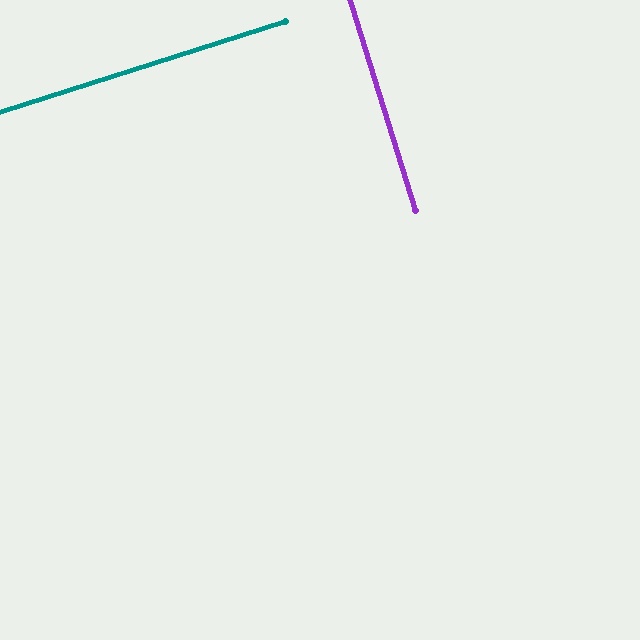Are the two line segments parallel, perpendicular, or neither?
Perpendicular — they meet at approximately 90°.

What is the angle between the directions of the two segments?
Approximately 90 degrees.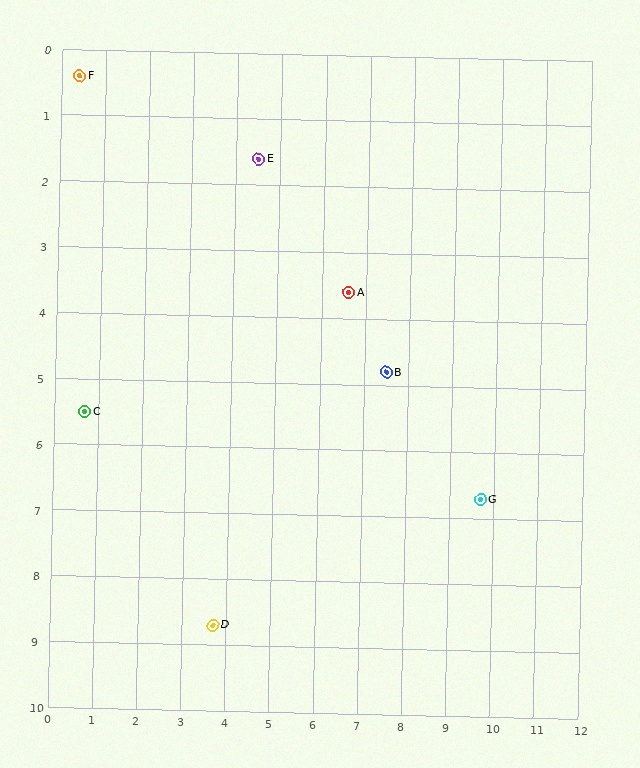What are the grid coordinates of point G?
Point G is at approximately (9.7, 6.7).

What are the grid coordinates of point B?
Point B is at approximately (7.5, 4.8).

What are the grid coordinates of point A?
Point A is at approximately (6.6, 3.6).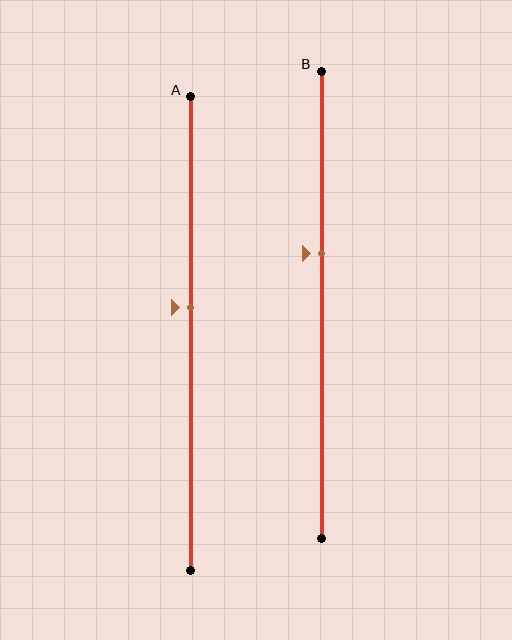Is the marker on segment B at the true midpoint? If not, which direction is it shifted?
No, the marker on segment B is shifted upward by about 11% of the segment length.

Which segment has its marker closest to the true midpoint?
Segment A has its marker closest to the true midpoint.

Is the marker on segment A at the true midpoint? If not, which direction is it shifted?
No, the marker on segment A is shifted upward by about 6% of the segment length.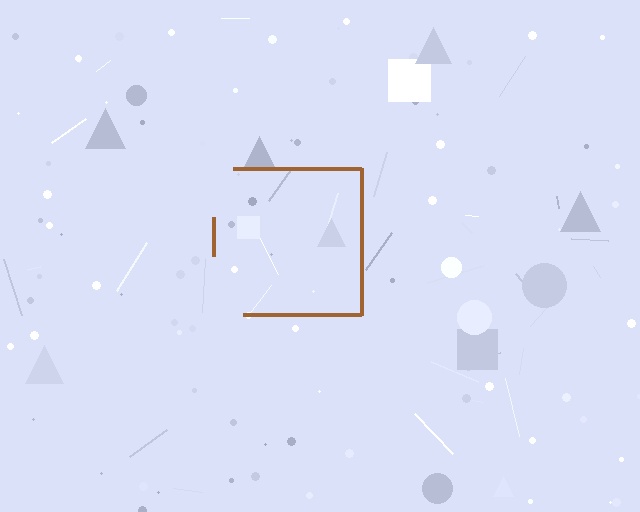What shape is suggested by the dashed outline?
The dashed outline suggests a square.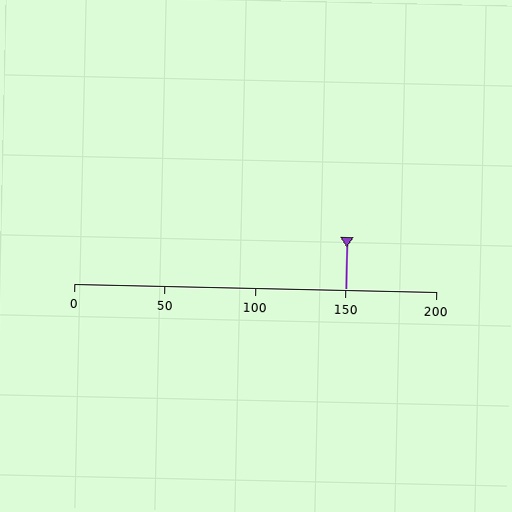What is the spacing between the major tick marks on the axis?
The major ticks are spaced 50 apart.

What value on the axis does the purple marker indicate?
The marker indicates approximately 150.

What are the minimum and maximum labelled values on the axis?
The axis runs from 0 to 200.